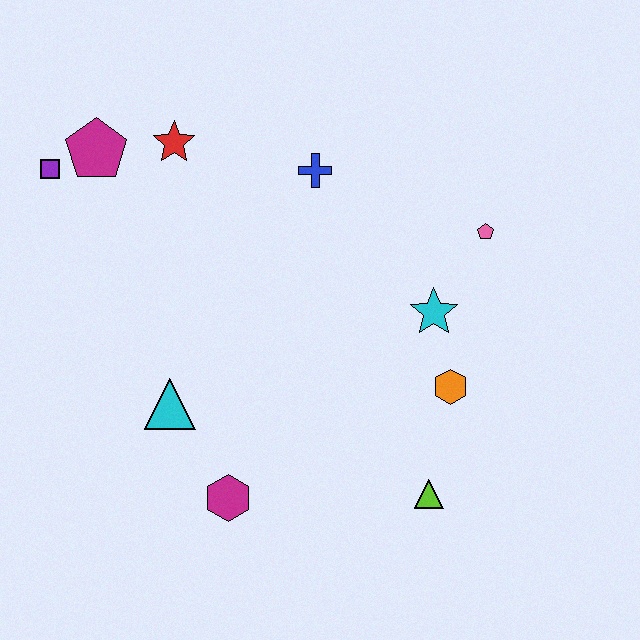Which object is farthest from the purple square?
The lime triangle is farthest from the purple square.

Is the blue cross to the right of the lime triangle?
No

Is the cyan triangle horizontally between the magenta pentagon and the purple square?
No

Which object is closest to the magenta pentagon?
The purple square is closest to the magenta pentagon.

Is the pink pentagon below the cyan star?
No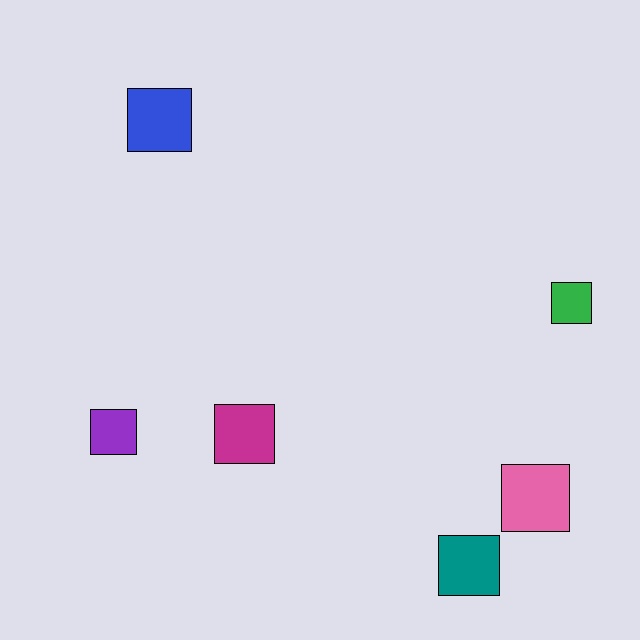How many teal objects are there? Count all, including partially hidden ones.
There is 1 teal object.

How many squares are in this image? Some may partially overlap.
There are 6 squares.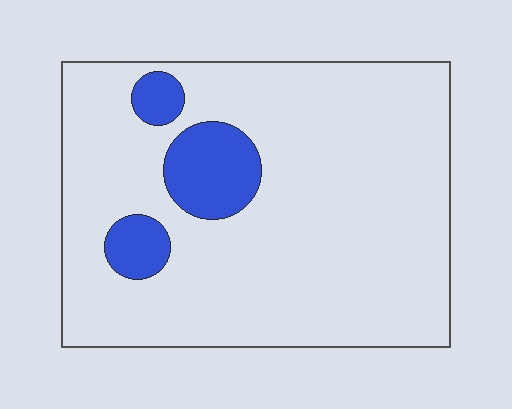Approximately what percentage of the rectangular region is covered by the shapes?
Approximately 10%.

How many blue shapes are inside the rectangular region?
3.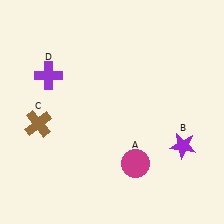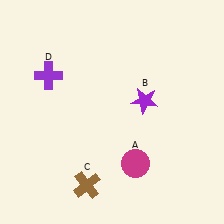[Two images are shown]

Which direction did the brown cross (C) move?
The brown cross (C) moved down.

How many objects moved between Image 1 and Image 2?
2 objects moved between the two images.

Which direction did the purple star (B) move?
The purple star (B) moved up.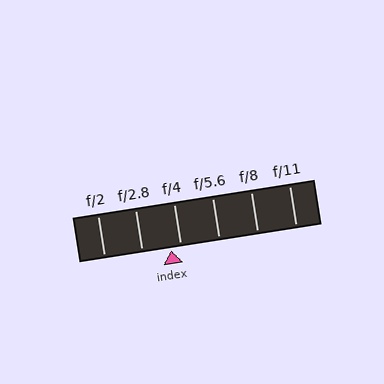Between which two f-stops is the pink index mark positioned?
The index mark is between f/2.8 and f/4.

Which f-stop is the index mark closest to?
The index mark is closest to f/4.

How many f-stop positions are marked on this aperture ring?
There are 6 f-stop positions marked.